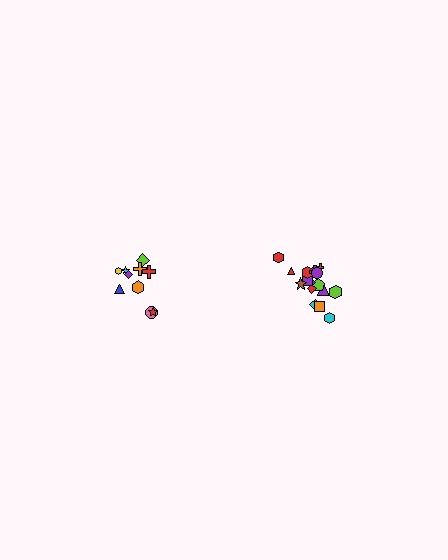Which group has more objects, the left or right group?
The right group.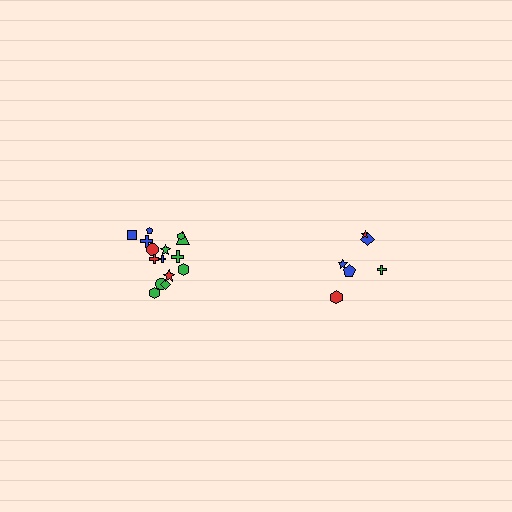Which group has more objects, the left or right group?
The left group.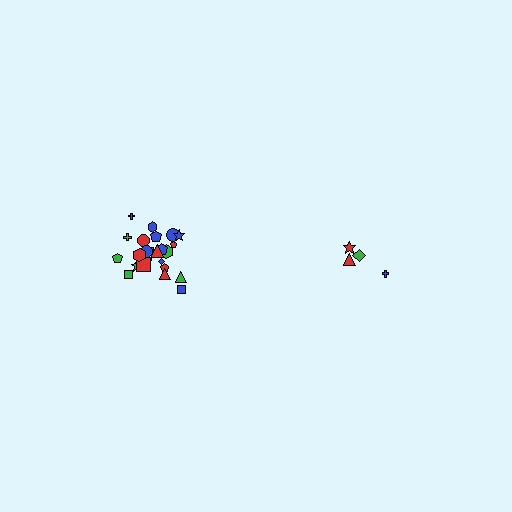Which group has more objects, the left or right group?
The left group.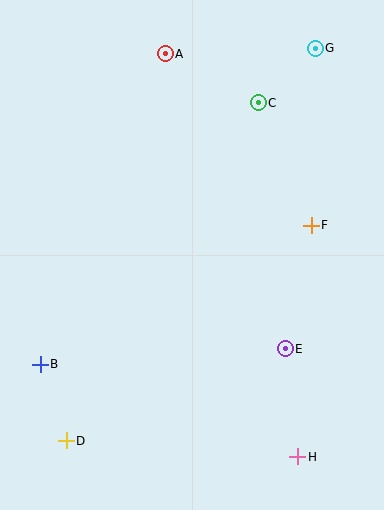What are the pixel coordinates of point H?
Point H is at (298, 457).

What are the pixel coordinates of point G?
Point G is at (315, 48).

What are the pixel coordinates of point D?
Point D is at (66, 441).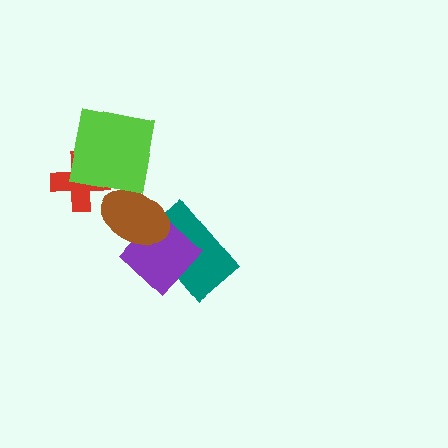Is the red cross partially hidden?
Yes, it is partially covered by another shape.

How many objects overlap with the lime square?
1 object overlaps with the lime square.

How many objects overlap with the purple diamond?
2 objects overlap with the purple diamond.